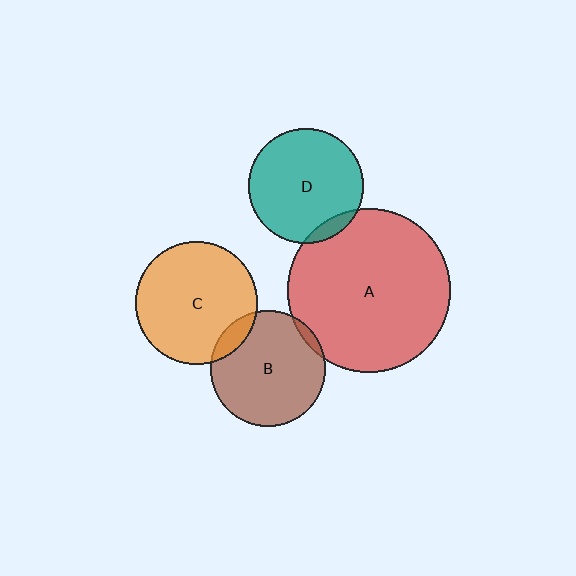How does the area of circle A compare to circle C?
Approximately 1.8 times.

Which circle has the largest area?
Circle A (red).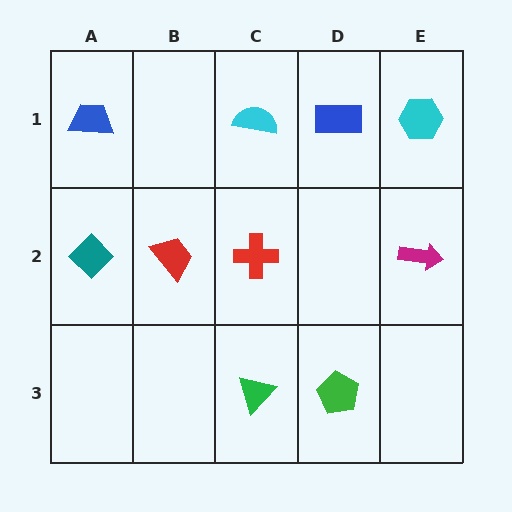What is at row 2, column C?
A red cross.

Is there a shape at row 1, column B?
No, that cell is empty.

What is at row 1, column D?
A blue rectangle.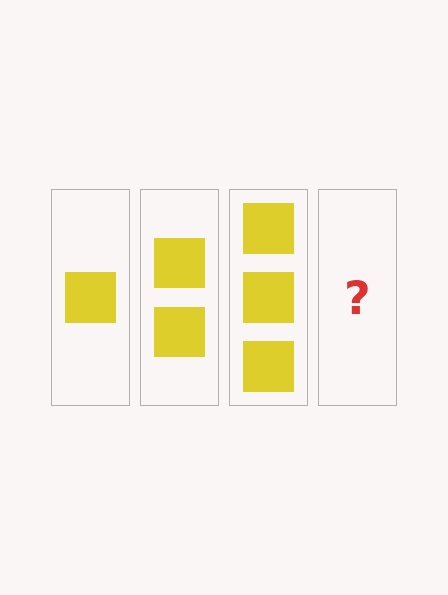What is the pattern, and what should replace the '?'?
The pattern is that each step adds one more square. The '?' should be 4 squares.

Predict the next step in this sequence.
The next step is 4 squares.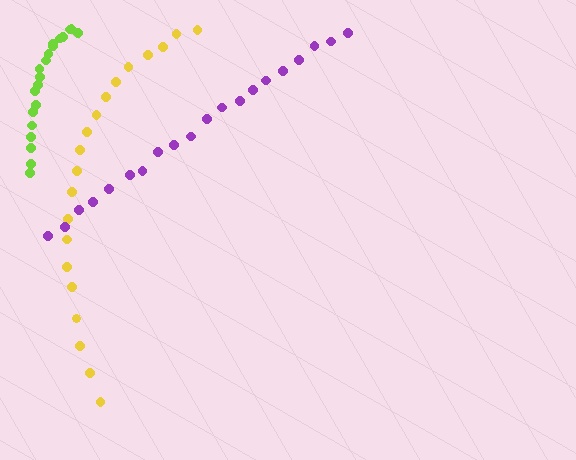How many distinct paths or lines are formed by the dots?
There are 3 distinct paths.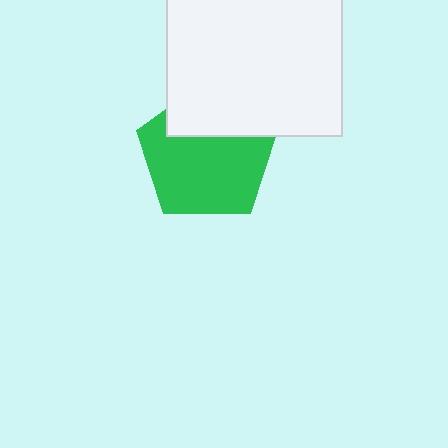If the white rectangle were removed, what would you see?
You would see the complete green pentagon.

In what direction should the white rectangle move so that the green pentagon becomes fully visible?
The white rectangle should move up. That is the shortest direction to clear the overlap and leave the green pentagon fully visible.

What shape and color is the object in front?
The object in front is a white rectangle.